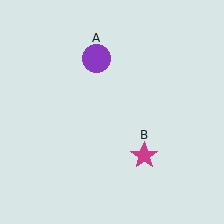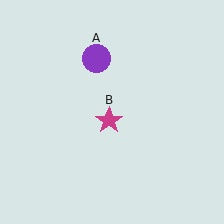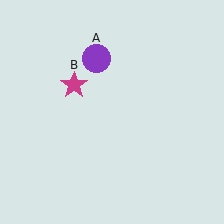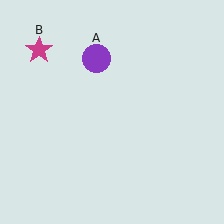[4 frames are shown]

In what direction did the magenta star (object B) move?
The magenta star (object B) moved up and to the left.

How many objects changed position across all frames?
1 object changed position: magenta star (object B).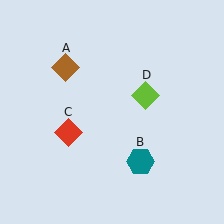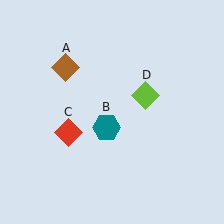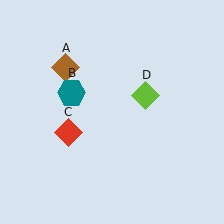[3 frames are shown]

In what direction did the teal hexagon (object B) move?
The teal hexagon (object B) moved up and to the left.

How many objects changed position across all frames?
1 object changed position: teal hexagon (object B).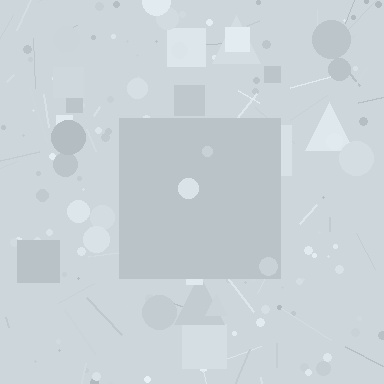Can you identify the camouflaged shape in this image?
The camouflaged shape is a square.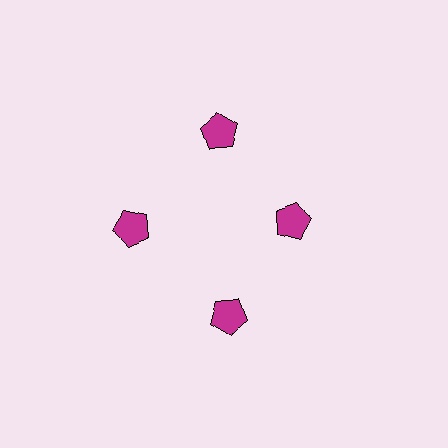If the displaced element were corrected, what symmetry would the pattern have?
It would have 4-fold rotational symmetry — the pattern would map onto itself every 90 degrees.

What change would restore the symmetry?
The symmetry would be restored by moving it outward, back onto the ring so that all 4 pentagons sit at equal angles and equal distance from the center.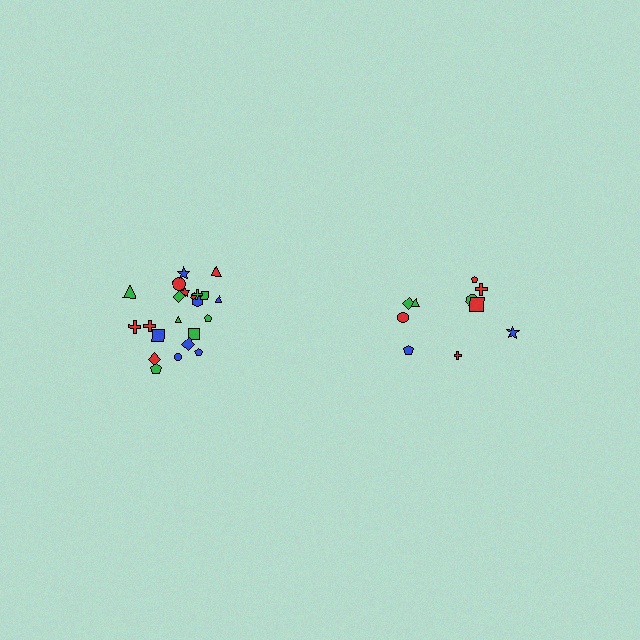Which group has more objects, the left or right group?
The left group.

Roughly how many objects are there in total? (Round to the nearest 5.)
Roughly 30 objects in total.